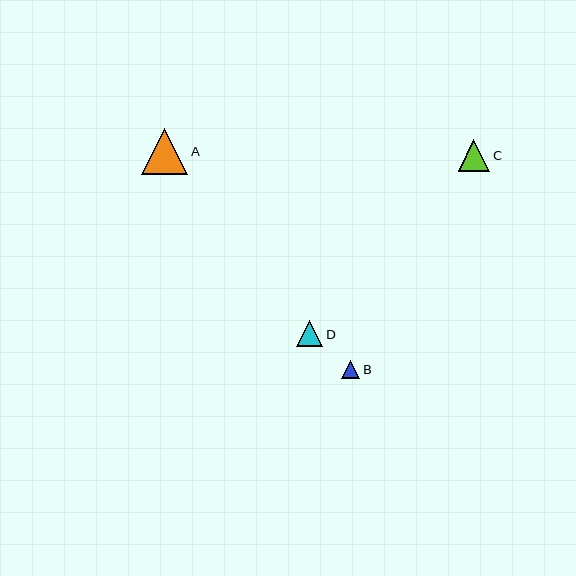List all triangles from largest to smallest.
From largest to smallest: A, C, D, B.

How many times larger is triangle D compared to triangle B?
Triangle D is approximately 1.4 times the size of triangle B.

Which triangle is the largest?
Triangle A is the largest with a size of approximately 46 pixels.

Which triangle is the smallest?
Triangle B is the smallest with a size of approximately 18 pixels.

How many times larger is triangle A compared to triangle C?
Triangle A is approximately 1.5 times the size of triangle C.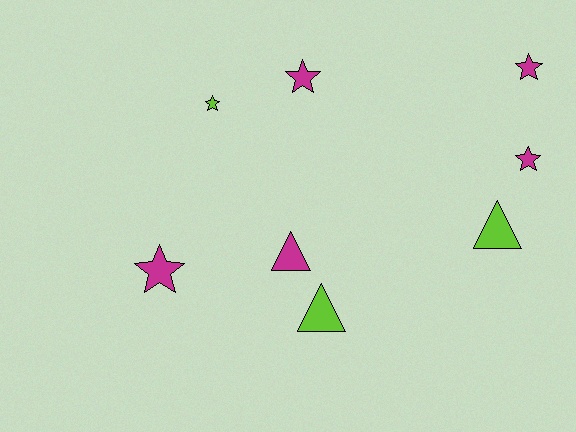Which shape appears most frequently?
Star, with 5 objects.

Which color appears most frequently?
Magenta, with 5 objects.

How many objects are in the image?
There are 8 objects.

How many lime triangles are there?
There are 2 lime triangles.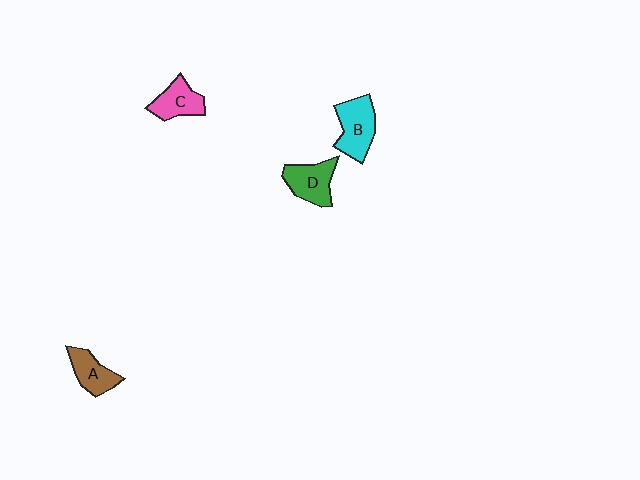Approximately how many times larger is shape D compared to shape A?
Approximately 1.2 times.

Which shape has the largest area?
Shape B (cyan).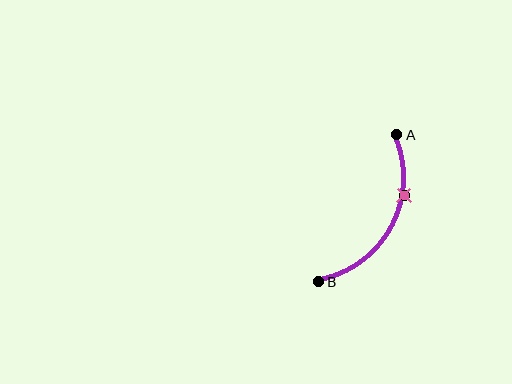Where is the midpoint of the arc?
The arc midpoint is the point on the curve farthest from the straight line joining A and B. It sits to the right of that line.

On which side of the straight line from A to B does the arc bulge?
The arc bulges to the right of the straight line connecting A and B.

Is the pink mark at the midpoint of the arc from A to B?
No. The pink mark lies on the arc but is closer to endpoint A. The arc midpoint would be at the point on the curve equidistant along the arc from both A and B.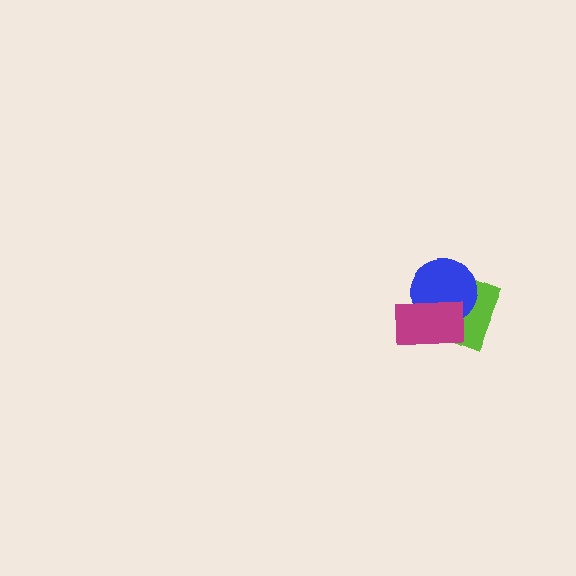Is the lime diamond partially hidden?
Yes, it is partially covered by another shape.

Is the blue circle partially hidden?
Yes, it is partially covered by another shape.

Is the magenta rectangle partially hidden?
No, no other shape covers it.